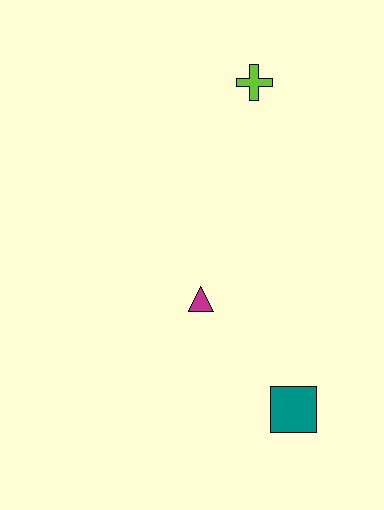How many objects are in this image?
There are 3 objects.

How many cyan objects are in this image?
There are no cyan objects.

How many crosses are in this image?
There is 1 cross.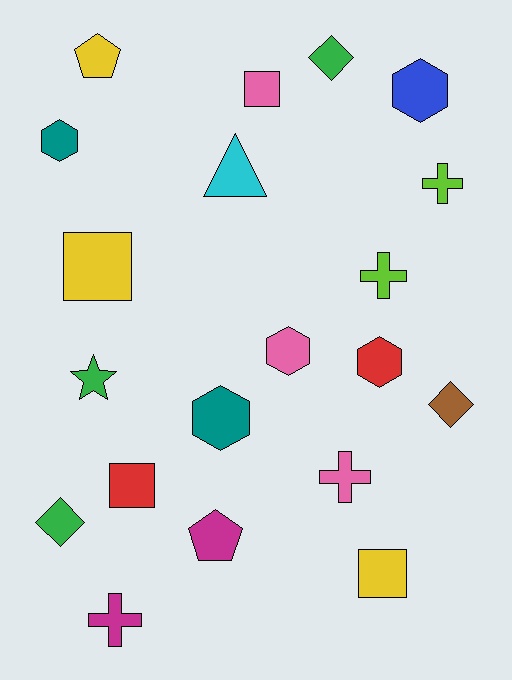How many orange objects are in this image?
There are no orange objects.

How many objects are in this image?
There are 20 objects.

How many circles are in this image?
There are no circles.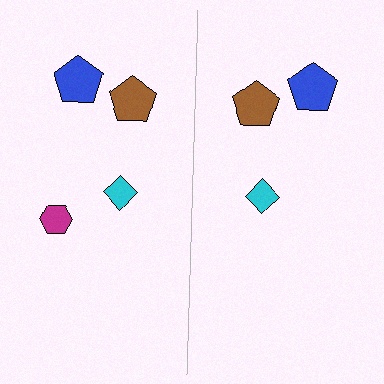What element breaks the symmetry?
A magenta hexagon is missing from the right side.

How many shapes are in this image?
There are 7 shapes in this image.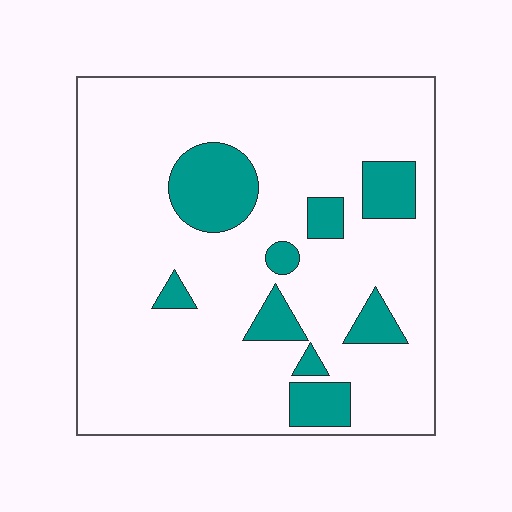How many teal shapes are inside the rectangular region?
9.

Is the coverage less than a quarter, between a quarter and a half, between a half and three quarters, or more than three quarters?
Less than a quarter.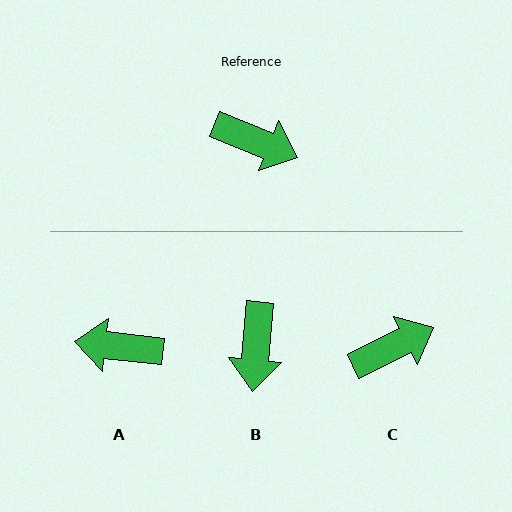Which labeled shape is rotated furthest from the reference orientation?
A, about 165 degrees away.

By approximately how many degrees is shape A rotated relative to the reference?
Approximately 165 degrees clockwise.